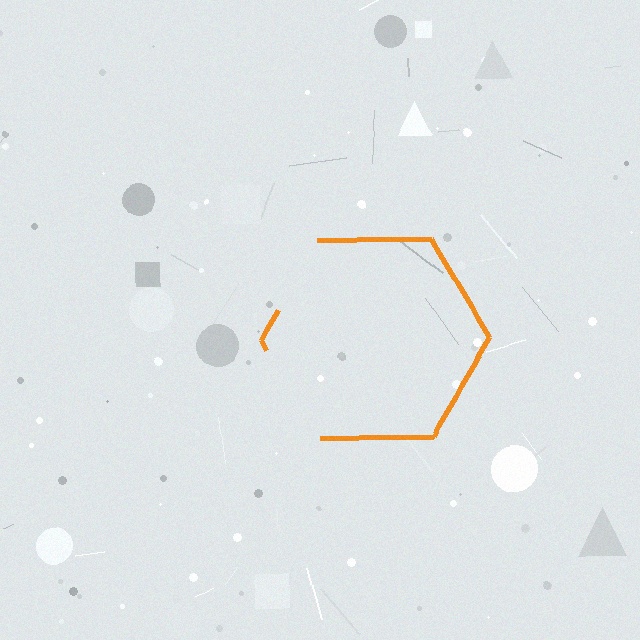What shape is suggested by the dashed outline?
The dashed outline suggests a hexagon.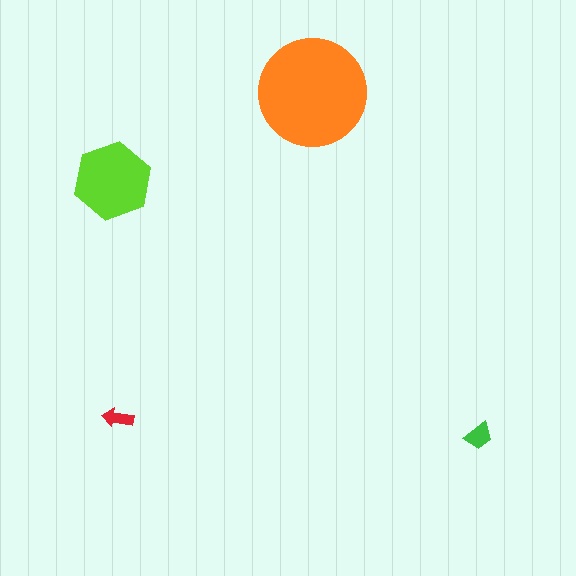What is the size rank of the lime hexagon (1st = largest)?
2nd.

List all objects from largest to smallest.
The orange circle, the lime hexagon, the green trapezoid, the red arrow.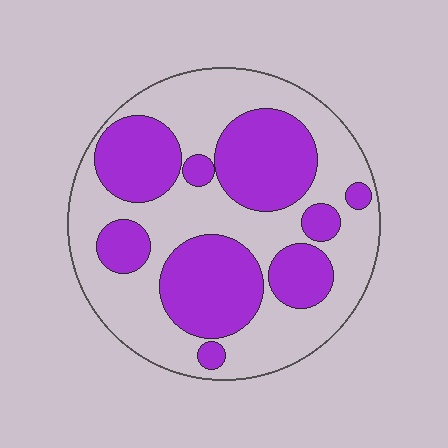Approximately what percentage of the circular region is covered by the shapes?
Approximately 40%.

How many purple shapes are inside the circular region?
9.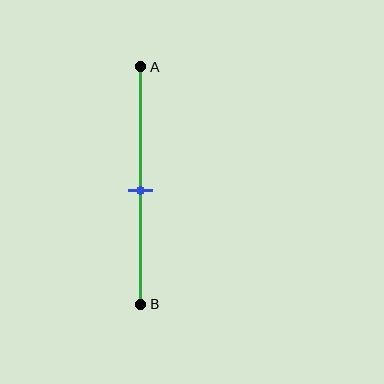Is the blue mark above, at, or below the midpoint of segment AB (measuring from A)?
The blue mark is approximately at the midpoint of segment AB.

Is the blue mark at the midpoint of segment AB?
Yes, the mark is approximately at the midpoint.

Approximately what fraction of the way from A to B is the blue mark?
The blue mark is approximately 50% of the way from A to B.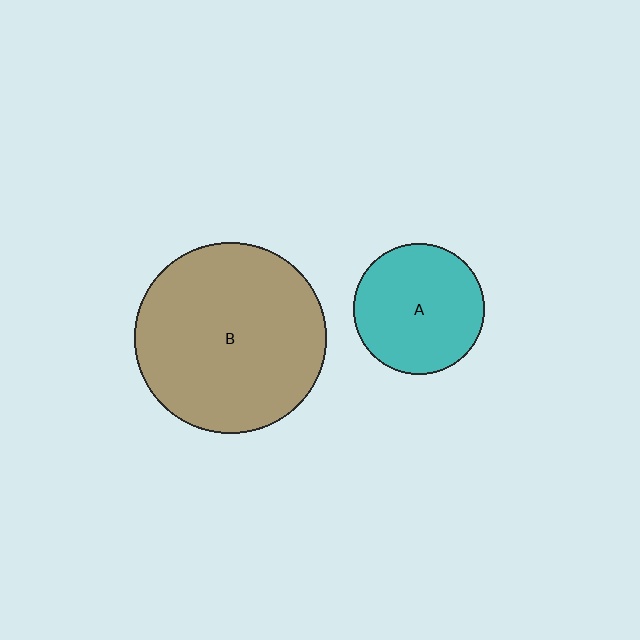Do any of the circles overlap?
No, none of the circles overlap.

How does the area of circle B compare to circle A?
Approximately 2.1 times.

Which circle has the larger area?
Circle B (brown).